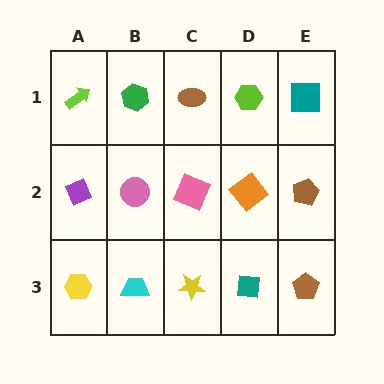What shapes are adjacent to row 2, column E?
A teal square (row 1, column E), a brown pentagon (row 3, column E), an orange diamond (row 2, column D).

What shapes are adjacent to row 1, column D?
An orange diamond (row 2, column D), a brown ellipse (row 1, column C), a teal square (row 1, column E).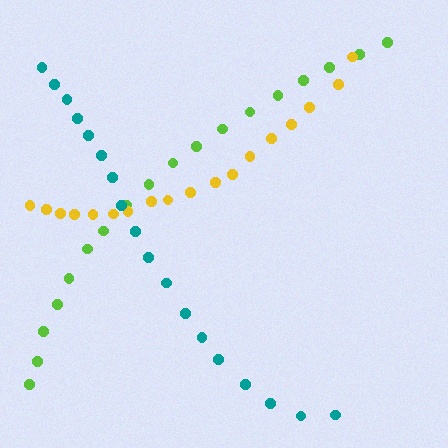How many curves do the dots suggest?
There are 3 distinct paths.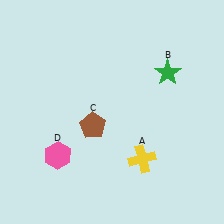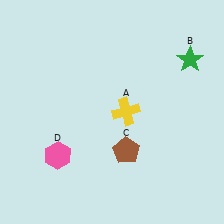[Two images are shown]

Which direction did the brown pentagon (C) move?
The brown pentagon (C) moved right.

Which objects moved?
The objects that moved are: the yellow cross (A), the green star (B), the brown pentagon (C).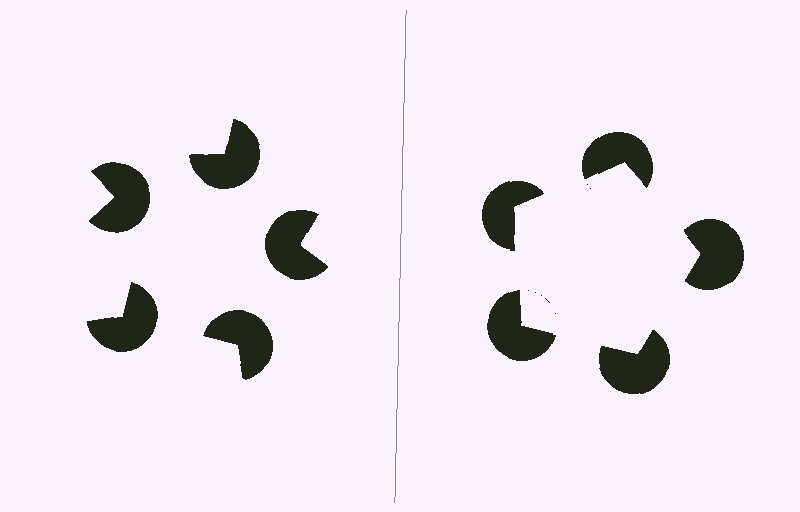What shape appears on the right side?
An illusory pentagon.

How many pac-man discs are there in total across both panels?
10 — 5 on each side.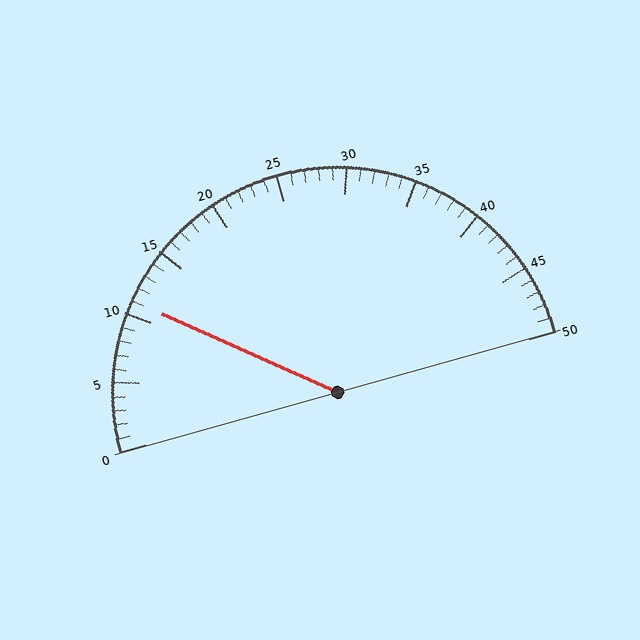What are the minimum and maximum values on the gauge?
The gauge ranges from 0 to 50.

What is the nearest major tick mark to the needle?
The nearest major tick mark is 10.